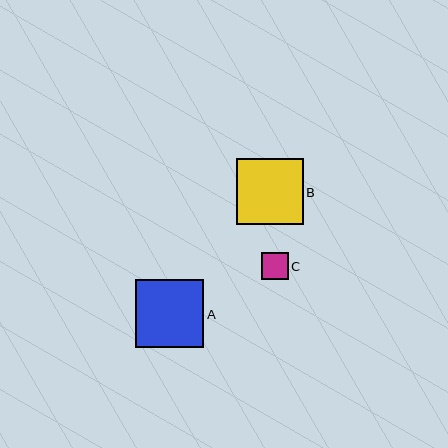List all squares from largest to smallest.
From largest to smallest: A, B, C.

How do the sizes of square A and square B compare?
Square A and square B are approximately the same size.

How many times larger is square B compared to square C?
Square B is approximately 2.5 times the size of square C.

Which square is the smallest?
Square C is the smallest with a size of approximately 27 pixels.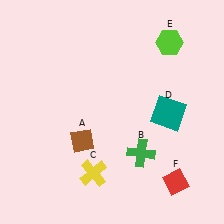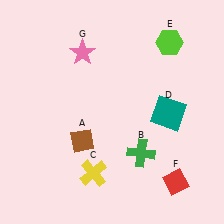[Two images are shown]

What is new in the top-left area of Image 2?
A pink star (G) was added in the top-left area of Image 2.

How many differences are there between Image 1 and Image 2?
There is 1 difference between the two images.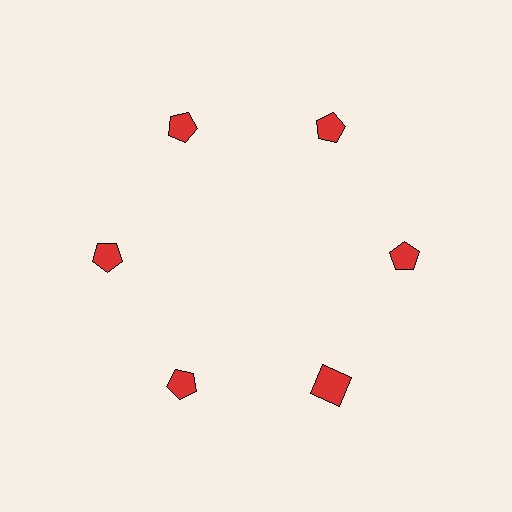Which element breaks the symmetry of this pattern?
The red square at roughly the 5 o'clock position breaks the symmetry. All other shapes are red pentagons.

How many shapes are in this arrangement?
There are 6 shapes arranged in a ring pattern.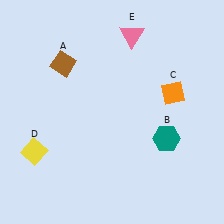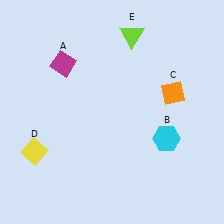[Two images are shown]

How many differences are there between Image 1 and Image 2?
There are 3 differences between the two images.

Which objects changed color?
A changed from brown to magenta. B changed from teal to cyan. E changed from pink to lime.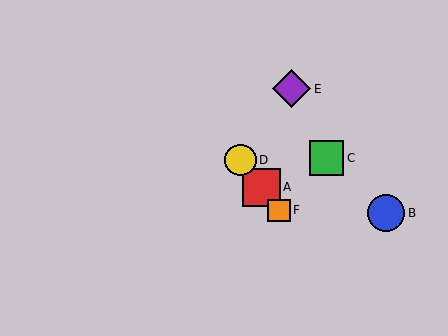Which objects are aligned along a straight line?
Objects A, D, F are aligned along a straight line.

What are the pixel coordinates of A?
Object A is at (261, 187).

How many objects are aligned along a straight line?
3 objects (A, D, F) are aligned along a straight line.